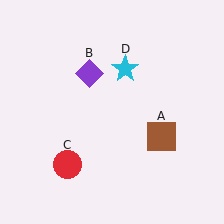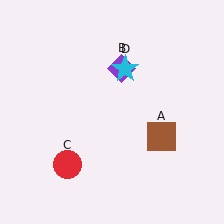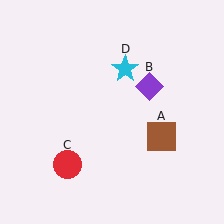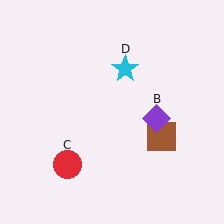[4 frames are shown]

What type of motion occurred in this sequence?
The purple diamond (object B) rotated clockwise around the center of the scene.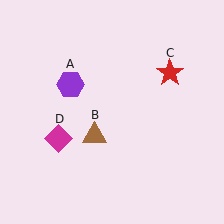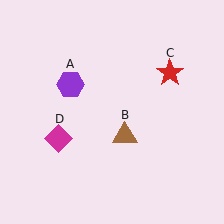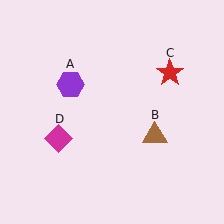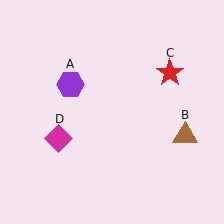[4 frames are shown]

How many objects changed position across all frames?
1 object changed position: brown triangle (object B).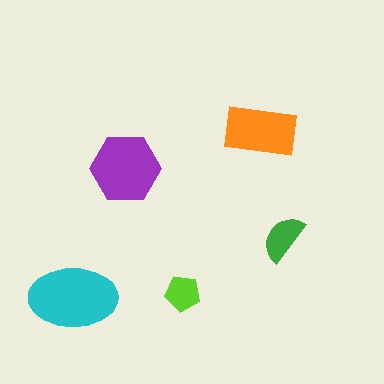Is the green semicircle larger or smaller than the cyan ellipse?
Smaller.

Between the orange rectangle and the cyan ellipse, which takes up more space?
The cyan ellipse.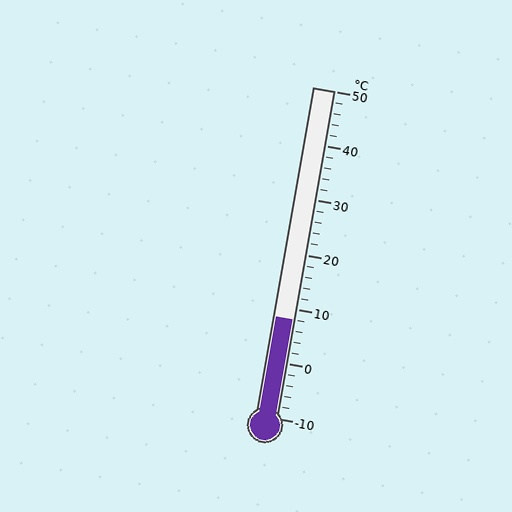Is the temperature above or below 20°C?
The temperature is below 20°C.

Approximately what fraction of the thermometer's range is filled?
The thermometer is filled to approximately 30% of its range.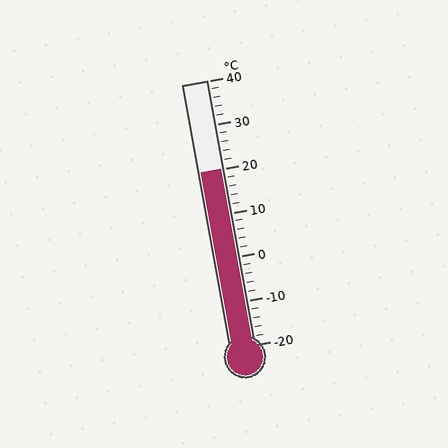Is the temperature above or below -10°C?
The temperature is above -10°C.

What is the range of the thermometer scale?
The thermometer scale ranges from -20°C to 40°C.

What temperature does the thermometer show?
The thermometer shows approximately 20°C.